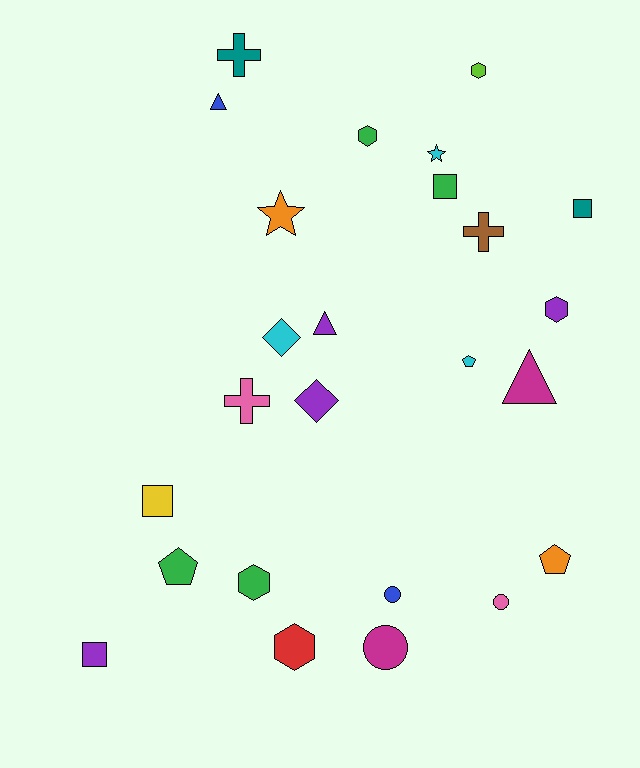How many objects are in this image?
There are 25 objects.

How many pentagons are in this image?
There are 3 pentagons.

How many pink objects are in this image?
There are 2 pink objects.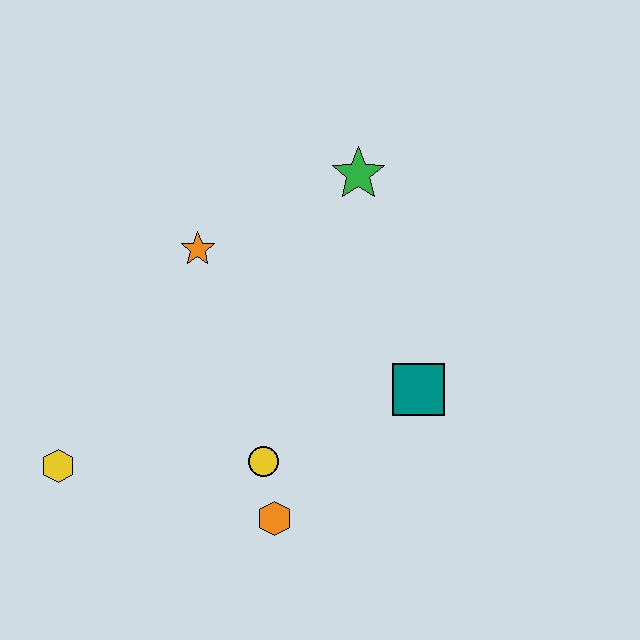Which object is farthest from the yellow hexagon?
The green star is farthest from the yellow hexagon.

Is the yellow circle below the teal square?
Yes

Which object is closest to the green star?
The orange star is closest to the green star.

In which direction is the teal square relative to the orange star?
The teal square is to the right of the orange star.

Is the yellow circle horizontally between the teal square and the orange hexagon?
No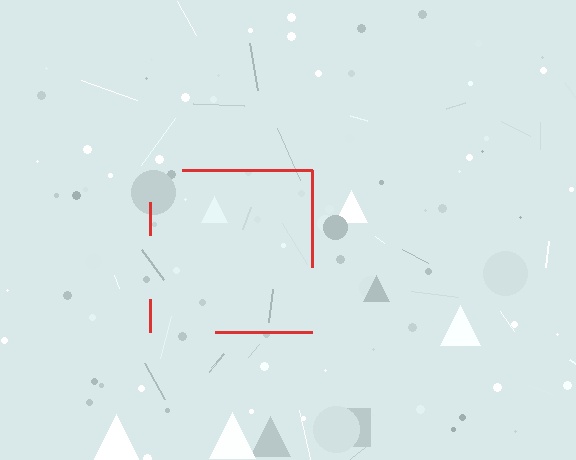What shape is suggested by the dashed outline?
The dashed outline suggests a square.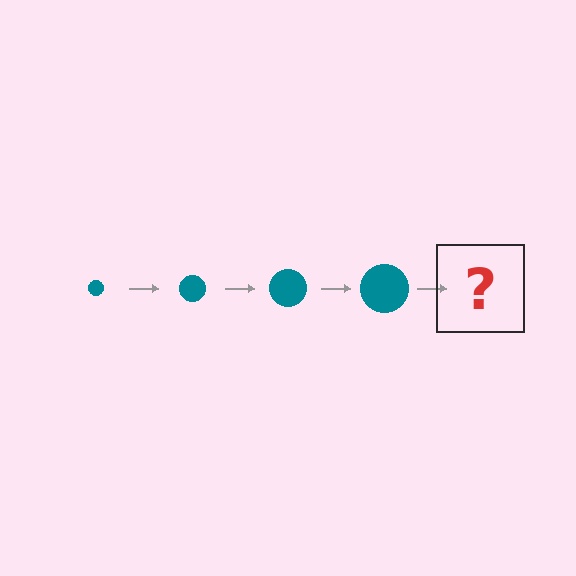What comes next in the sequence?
The next element should be a teal circle, larger than the previous one.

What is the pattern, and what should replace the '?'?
The pattern is that the circle gets progressively larger each step. The '?' should be a teal circle, larger than the previous one.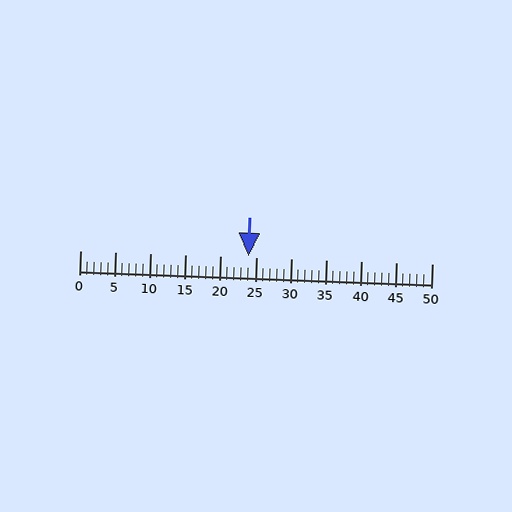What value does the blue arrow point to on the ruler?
The blue arrow points to approximately 24.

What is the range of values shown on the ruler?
The ruler shows values from 0 to 50.